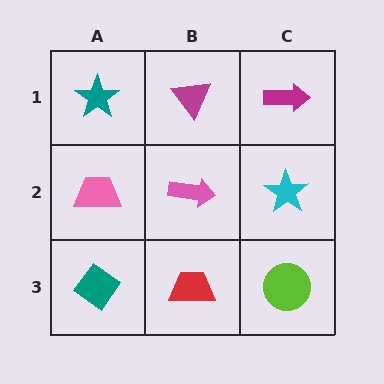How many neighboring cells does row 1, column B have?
3.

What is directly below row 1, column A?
A pink trapezoid.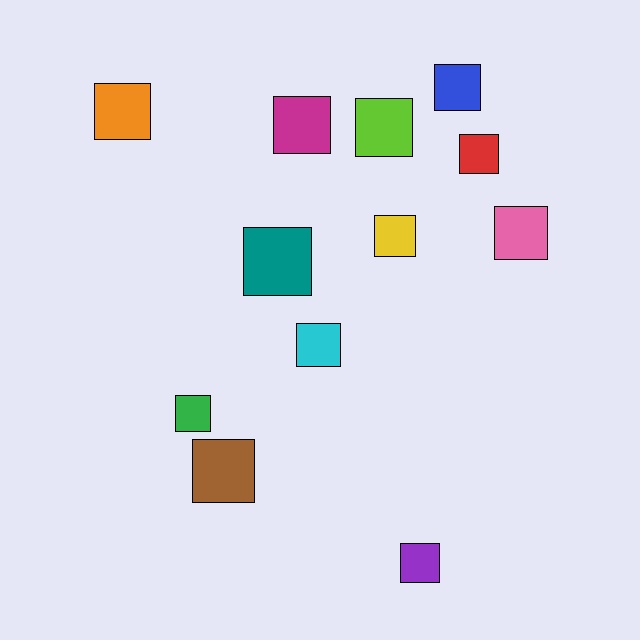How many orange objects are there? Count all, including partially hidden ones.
There is 1 orange object.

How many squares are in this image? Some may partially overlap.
There are 12 squares.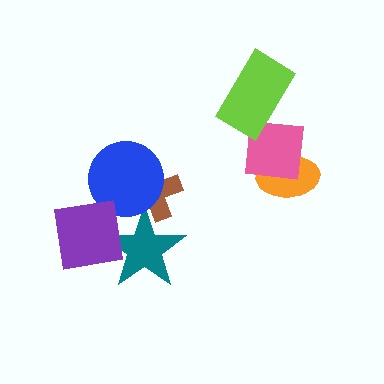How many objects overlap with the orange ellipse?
1 object overlaps with the orange ellipse.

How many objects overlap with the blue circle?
2 objects overlap with the blue circle.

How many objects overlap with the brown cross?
2 objects overlap with the brown cross.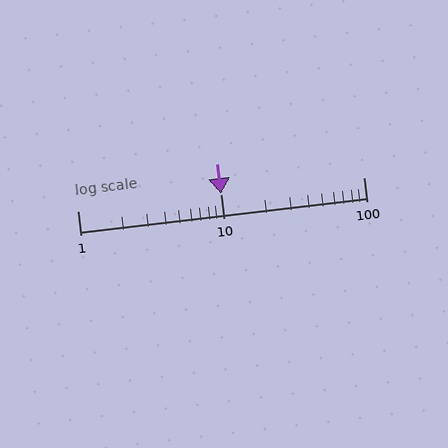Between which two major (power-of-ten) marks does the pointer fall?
The pointer is between 10 and 100.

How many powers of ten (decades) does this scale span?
The scale spans 2 decades, from 1 to 100.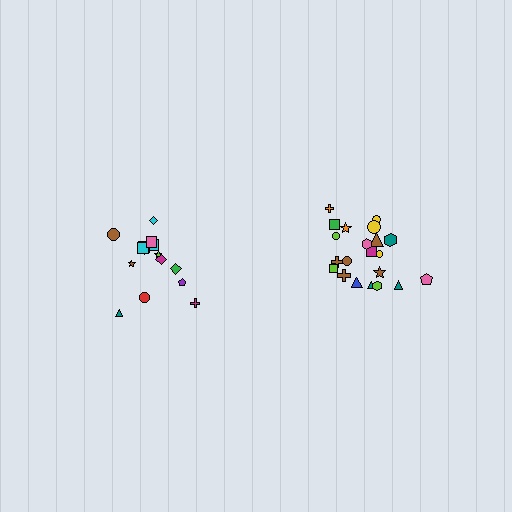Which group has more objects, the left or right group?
The right group.